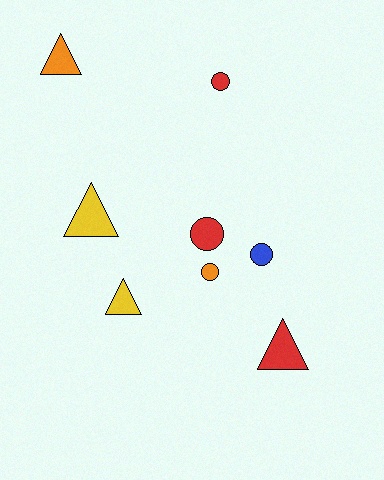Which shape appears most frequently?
Circle, with 4 objects.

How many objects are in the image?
There are 8 objects.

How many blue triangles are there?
There are no blue triangles.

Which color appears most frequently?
Red, with 3 objects.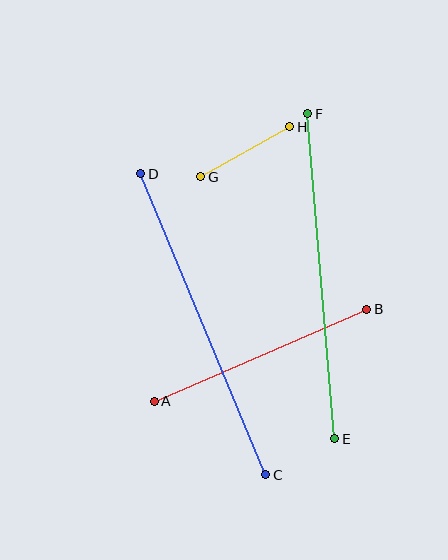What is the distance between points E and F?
The distance is approximately 326 pixels.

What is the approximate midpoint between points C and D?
The midpoint is at approximately (203, 324) pixels.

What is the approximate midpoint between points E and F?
The midpoint is at approximately (321, 276) pixels.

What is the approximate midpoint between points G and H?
The midpoint is at approximately (245, 152) pixels.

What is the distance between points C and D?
The distance is approximately 326 pixels.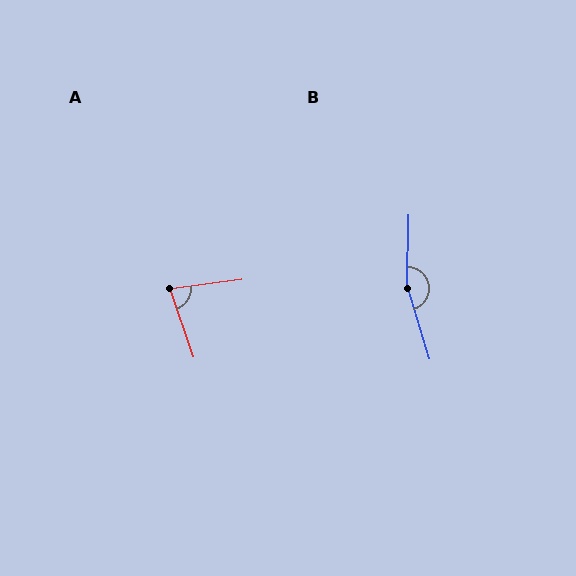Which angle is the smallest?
A, at approximately 78 degrees.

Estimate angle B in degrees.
Approximately 162 degrees.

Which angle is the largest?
B, at approximately 162 degrees.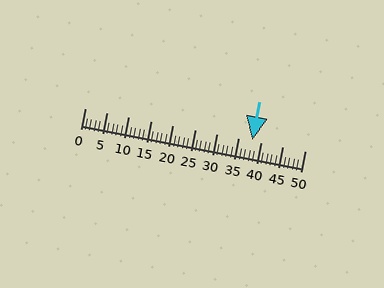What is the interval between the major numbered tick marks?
The major tick marks are spaced 5 units apart.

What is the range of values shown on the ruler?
The ruler shows values from 0 to 50.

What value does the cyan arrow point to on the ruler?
The cyan arrow points to approximately 38.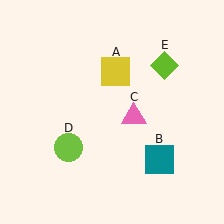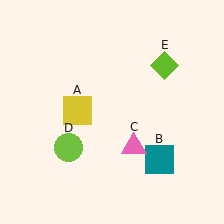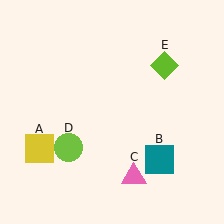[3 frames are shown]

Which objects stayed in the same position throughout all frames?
Teal square (object B) and lime circle (object D) and lime diamond (object E) remained stationary.